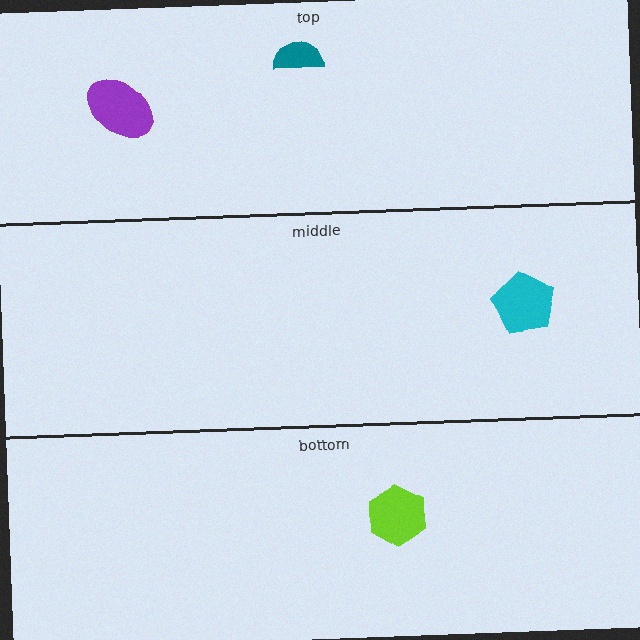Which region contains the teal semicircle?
The top region.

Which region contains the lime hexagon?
The bottom region.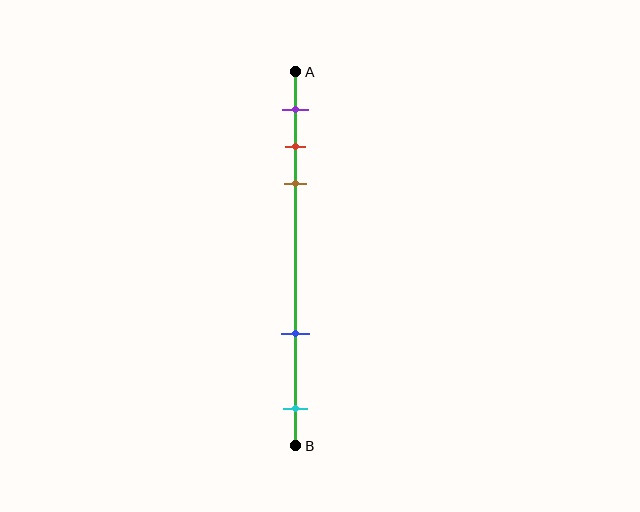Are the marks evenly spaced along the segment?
No, the marks are not evenly spaced.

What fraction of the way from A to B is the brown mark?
The brown mark is approximately 30% (0.3) of the way from A to B.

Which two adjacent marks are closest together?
The red and brown marks are the closest adjacent pair.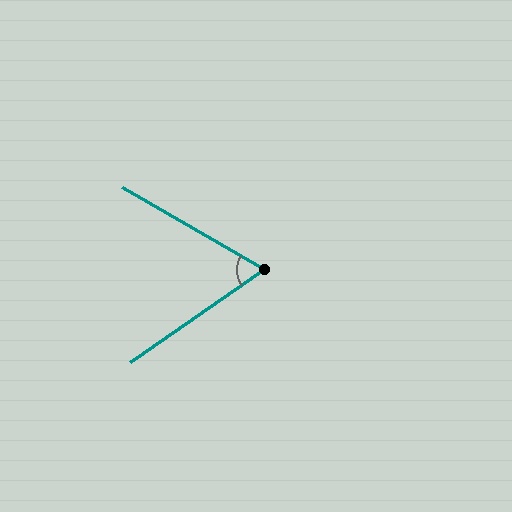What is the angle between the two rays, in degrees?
Approximately 65 degrees.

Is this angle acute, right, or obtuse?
It is acute.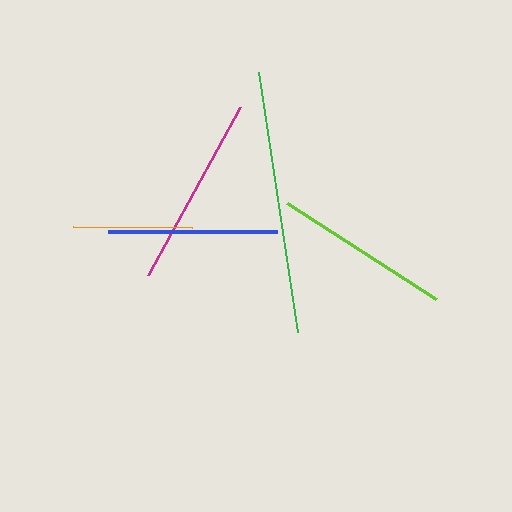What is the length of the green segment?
The green segment is approximately 263 pixels long.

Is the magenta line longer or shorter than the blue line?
The magenta line is longer than the blue line.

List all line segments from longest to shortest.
From longest to shortest: green, magenta, lime, blue, orange.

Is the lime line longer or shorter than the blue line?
The lime line is longer than the blue line.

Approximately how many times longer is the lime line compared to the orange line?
The lime line is approximately 1.5 times the length of the orange line.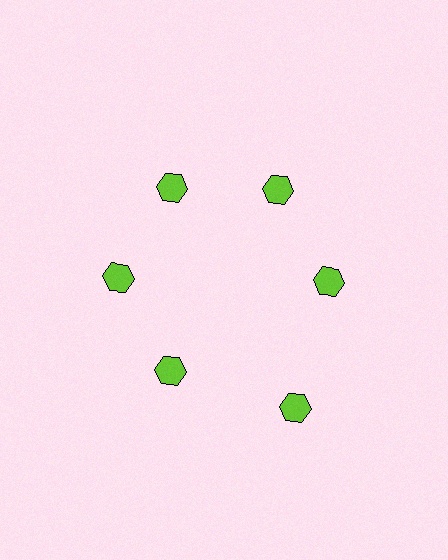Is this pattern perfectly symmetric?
No. The 6 lime hexagons are arranged in a ring, but one element near the 5 o'clock position is pushed outward from the center, breaking the 6-fold rotational symmetry.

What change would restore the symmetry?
The symmetry would be restored by moving it inward, back onto the ring so that all 6 hexagons sit at equal angles and equal distance from the center.